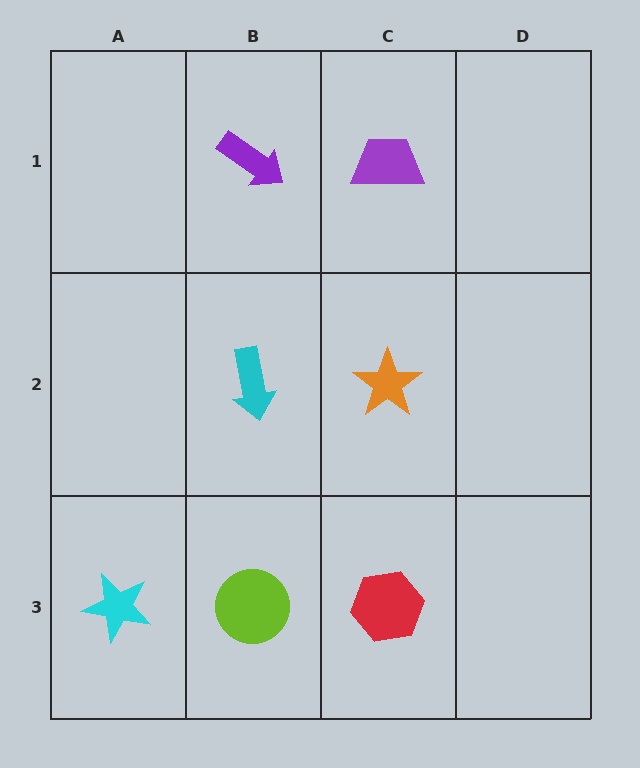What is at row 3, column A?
A cyan star.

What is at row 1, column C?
A purple trapezoid.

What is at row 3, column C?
A red hexagon.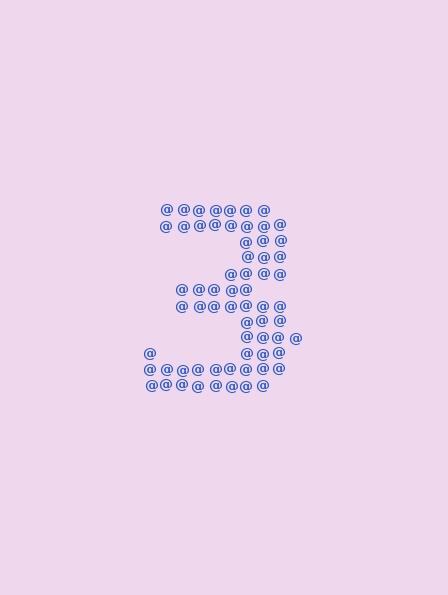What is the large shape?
The large shape is the digit 3.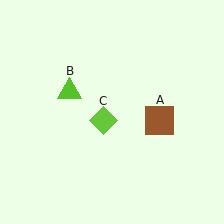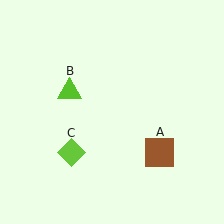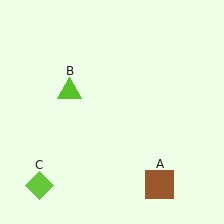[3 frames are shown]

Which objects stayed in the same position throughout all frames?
Lime triangle (object B) remained stationary.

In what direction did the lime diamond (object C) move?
The lime diamond (object C) moved down and to the left.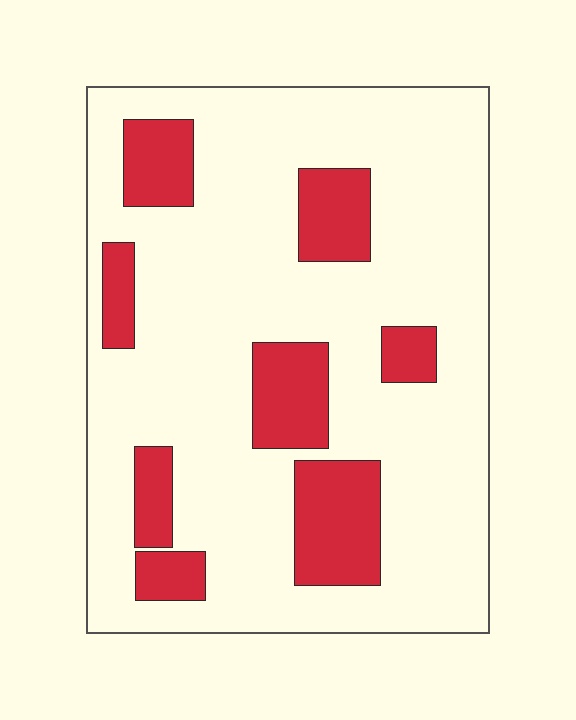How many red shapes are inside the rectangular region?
8.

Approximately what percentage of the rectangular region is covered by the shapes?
Approximately 20%.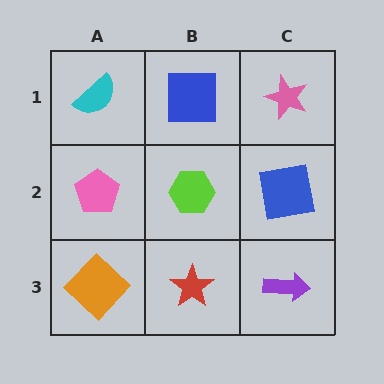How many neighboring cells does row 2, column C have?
3.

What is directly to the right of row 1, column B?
A pink star.